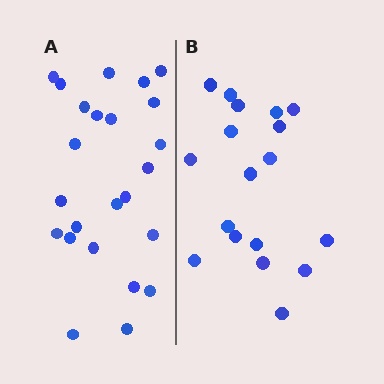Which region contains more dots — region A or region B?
Region A (the left region) has more dots.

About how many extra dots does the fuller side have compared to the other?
Region A has about 6 more dots than region B.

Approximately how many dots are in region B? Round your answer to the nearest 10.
About 20 dots. (The exact count is 18, which rounds to 20.)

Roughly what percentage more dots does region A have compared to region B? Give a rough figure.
About 35% more.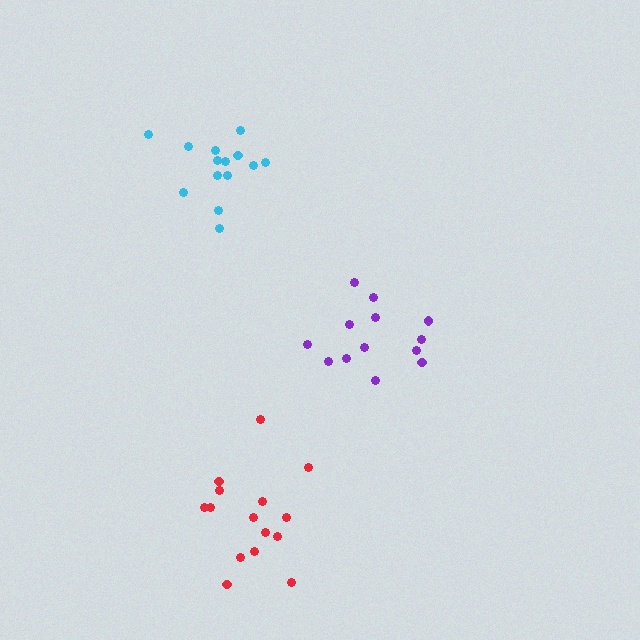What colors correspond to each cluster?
The clusters are colored: red, purple, cyan.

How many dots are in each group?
Group 1: 15 dots, Group 2: 13 dots, Group 3: 14 dots (42 total).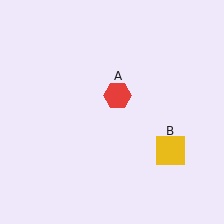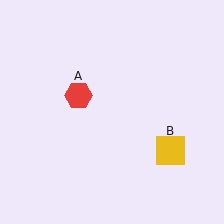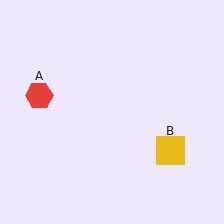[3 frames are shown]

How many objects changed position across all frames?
1 object changed position: red hexagon (object A).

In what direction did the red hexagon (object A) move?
The red hexagon (object A) moved left.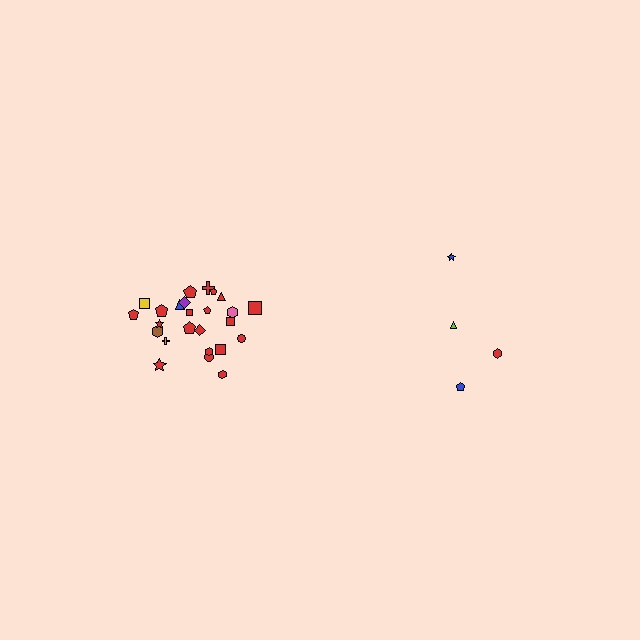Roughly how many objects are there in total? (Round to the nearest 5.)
Roughly 30 objects in total.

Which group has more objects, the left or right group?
The left group.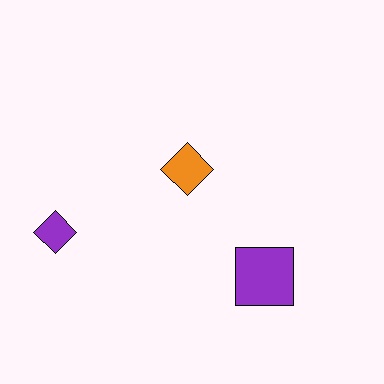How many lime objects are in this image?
There are no lime objects.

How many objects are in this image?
There are 3 objects.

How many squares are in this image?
There is 1 square.